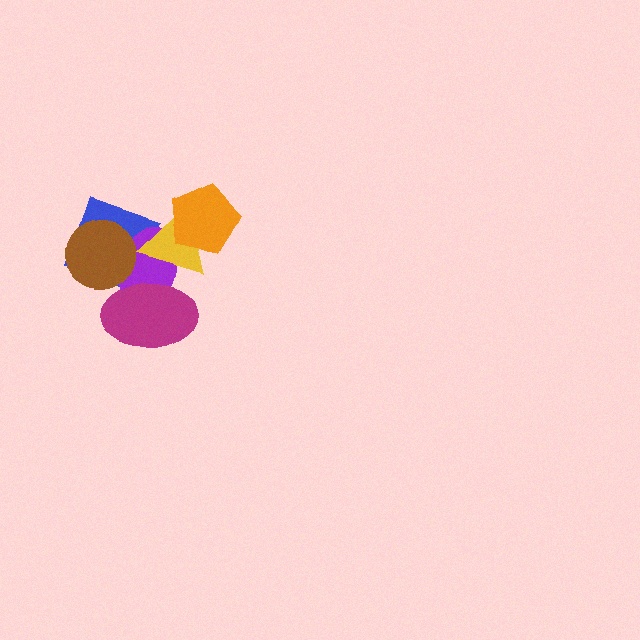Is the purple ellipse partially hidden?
Yes, it is partially covered by another shape.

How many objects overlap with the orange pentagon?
1 object overlaps with the orange pentagon.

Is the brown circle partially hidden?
No, no other shape covers it.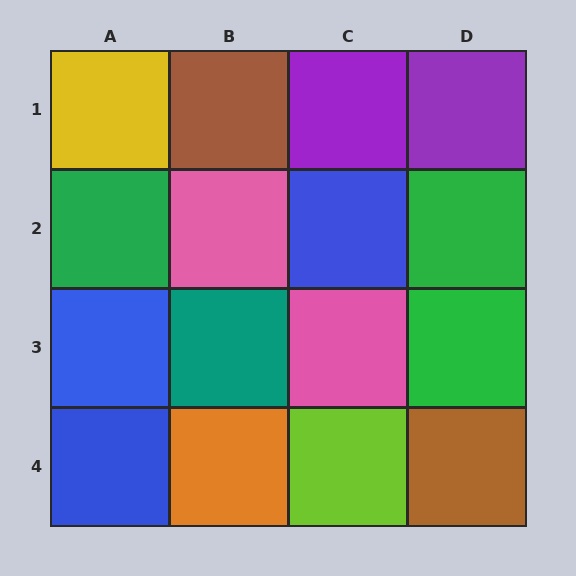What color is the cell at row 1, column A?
Yellow.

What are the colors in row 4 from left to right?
Blue, orange, lime, brown.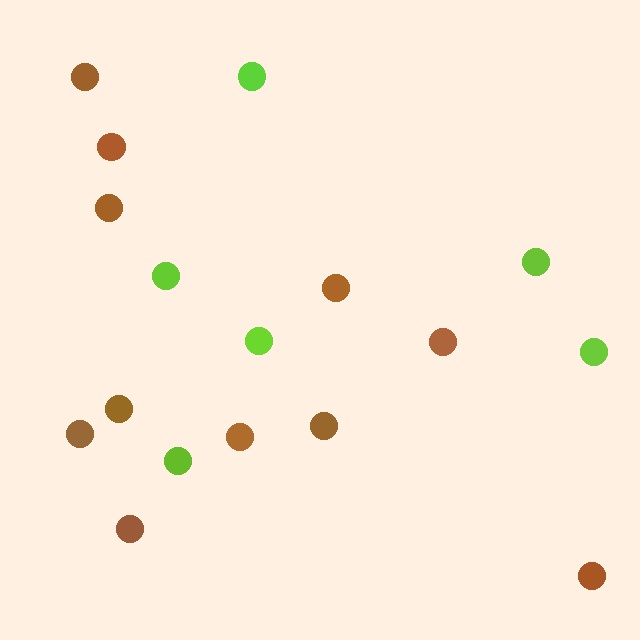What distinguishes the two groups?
There are 2 groups: one group of brown circles (11) and one group of lime circles (6).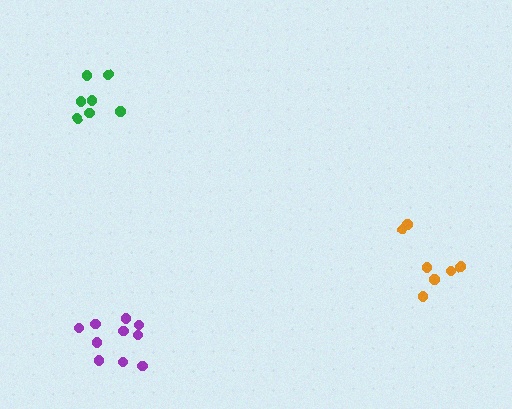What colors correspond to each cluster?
The clusters are colored: green, orange, purple.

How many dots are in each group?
Group 1: 7 dots, Group 2: 7 dots, Group 3: 10 dots (24 total).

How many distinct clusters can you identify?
There are 3 distinct clusters.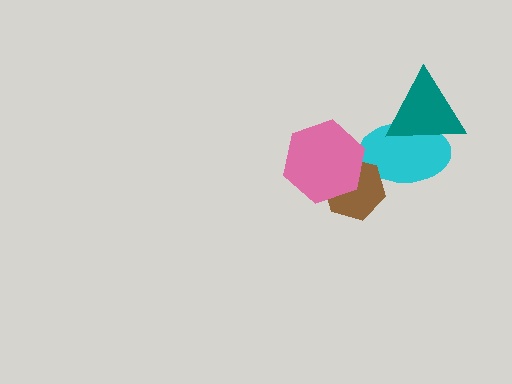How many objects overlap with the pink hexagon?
1 object overlaps with the pink hexagon.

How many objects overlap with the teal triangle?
1 object overlaps with the teal triangle.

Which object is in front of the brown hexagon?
The pink hexagon is in front of the brown hexagon.